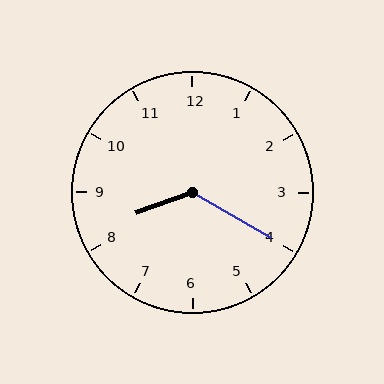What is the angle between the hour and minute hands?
Approximately 130 degrees.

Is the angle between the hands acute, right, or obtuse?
It is obtuse.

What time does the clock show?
8:20.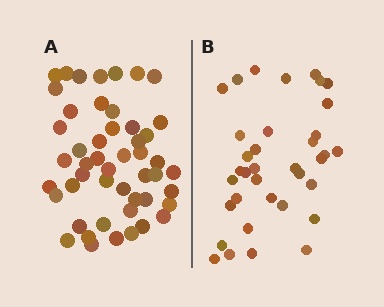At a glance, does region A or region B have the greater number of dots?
Region A (the left region) has more dots.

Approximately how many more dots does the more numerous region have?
Region A has approximately 15 more dots than region B.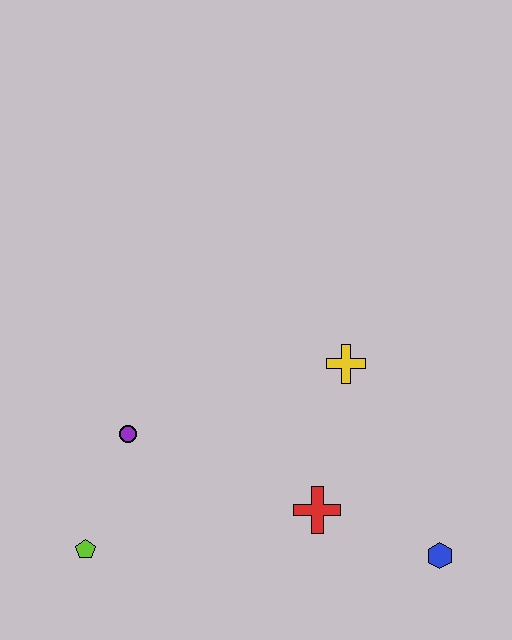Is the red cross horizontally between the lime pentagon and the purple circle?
No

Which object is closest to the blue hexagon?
The red cross is closest to the blue hexagon.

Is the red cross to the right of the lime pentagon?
Yes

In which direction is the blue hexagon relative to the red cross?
The blue hexagon is to the right of the red cross.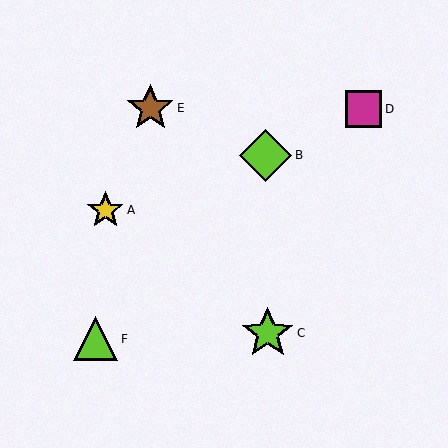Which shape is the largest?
The lime diamond (labeled B) is the largest.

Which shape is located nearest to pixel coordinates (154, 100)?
The brown star (labeled E) at (150, 108) is nearest to that location.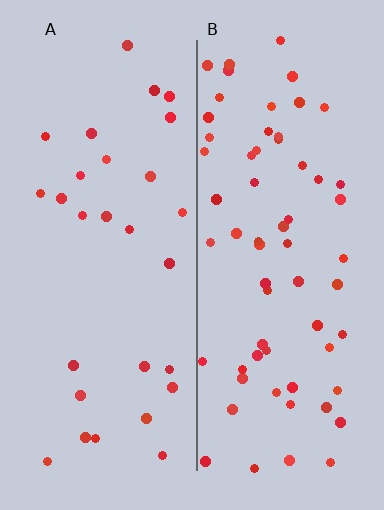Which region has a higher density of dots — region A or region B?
B (the right).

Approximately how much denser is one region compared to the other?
Approximately 2.3× — region B over region A.